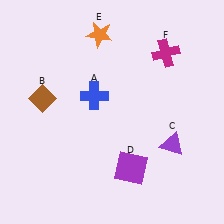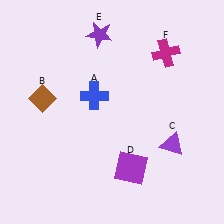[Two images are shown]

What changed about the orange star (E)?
In Image 1, E is orange. In Image 2, it changed to purple.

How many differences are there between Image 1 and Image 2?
There is 1 difference between the two images.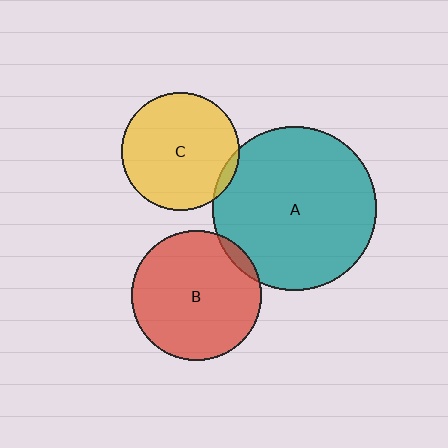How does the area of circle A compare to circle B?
Approximately 1.6 times.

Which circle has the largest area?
Circle A (teal).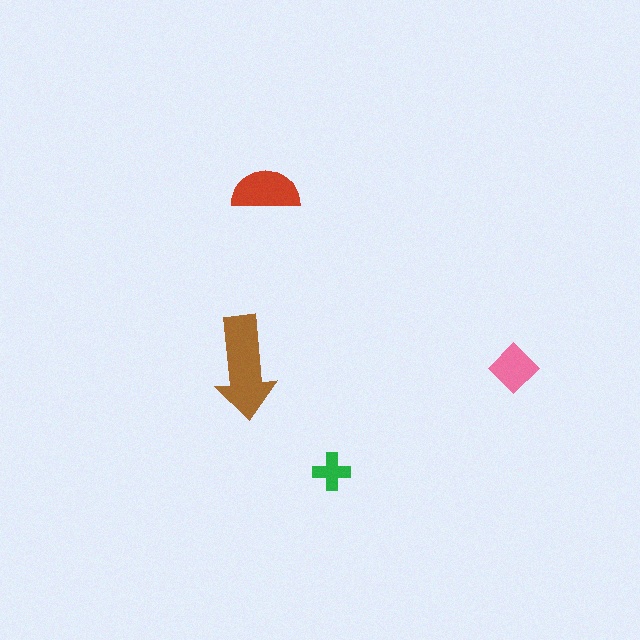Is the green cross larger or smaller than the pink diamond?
Smaller.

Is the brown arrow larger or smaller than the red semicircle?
Larger.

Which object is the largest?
The brown arrow.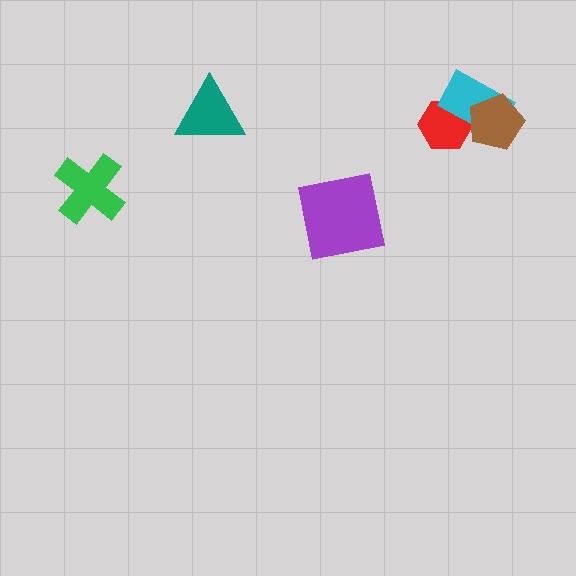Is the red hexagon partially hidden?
Yes, it is partially covered by another shape.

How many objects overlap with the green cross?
0 objects overlap with the green cross.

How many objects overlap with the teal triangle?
0 objects overlap with the teal triangle.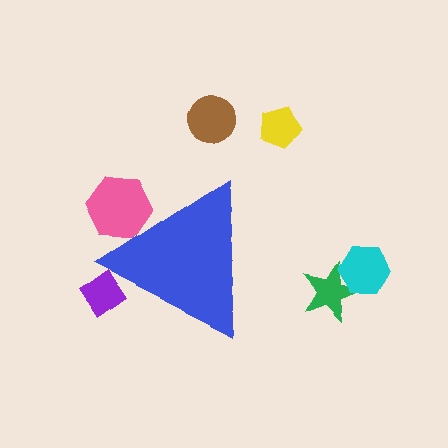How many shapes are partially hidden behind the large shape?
2 shapes are partially hidden.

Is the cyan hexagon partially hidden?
No, the cyan hexagon is fully visible.